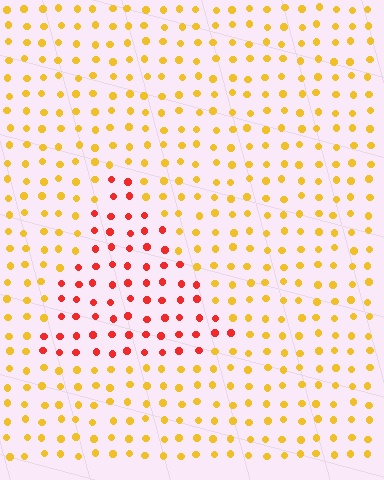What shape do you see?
I see a triangle.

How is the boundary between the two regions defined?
The boundary is defined purely by a slight shift in hue (about 46 degrees). Spacing, size, and orientation are identical on both sides.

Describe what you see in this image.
The image is filled with small yellow elements in a uniform arrangement. A triangle-shaped region is visible where the elements are tinted to a slightly different hue, forming a subtle color boundary.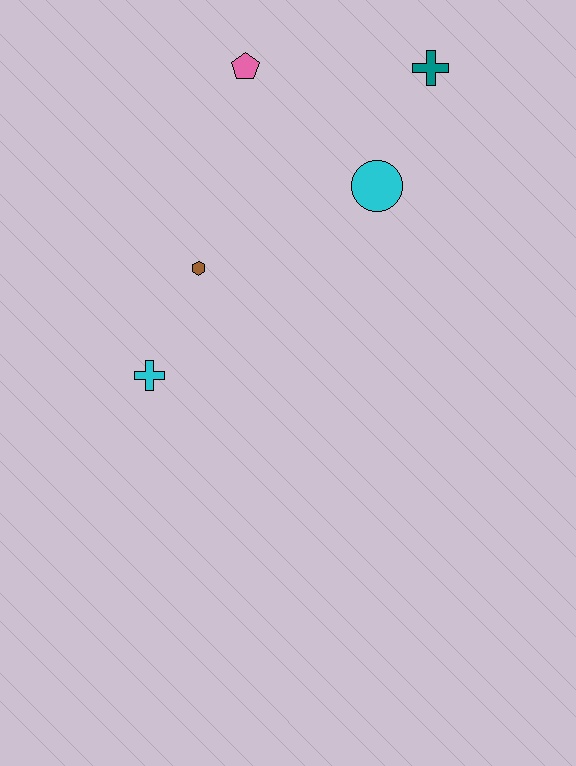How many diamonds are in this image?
There are no diamonds.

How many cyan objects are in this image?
There are 2 cyan objects.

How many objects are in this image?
There are 5 objects.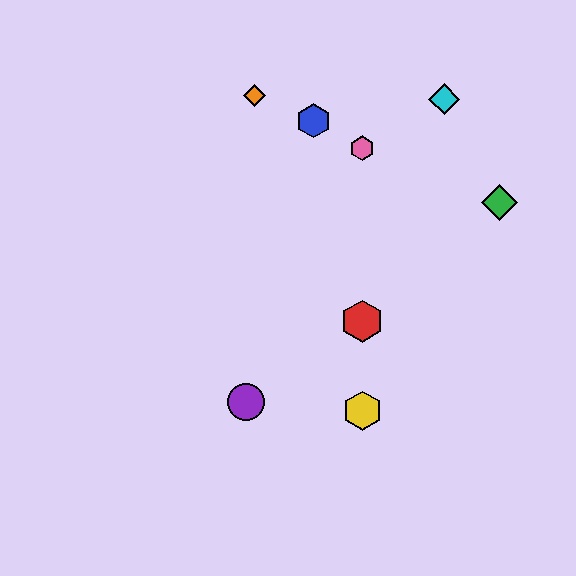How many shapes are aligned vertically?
3 shapes (the red hexagon, the yellow hexagon, the pink hexagon) are aligned vertically.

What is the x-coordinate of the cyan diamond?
The cyan diamond is at x≈444.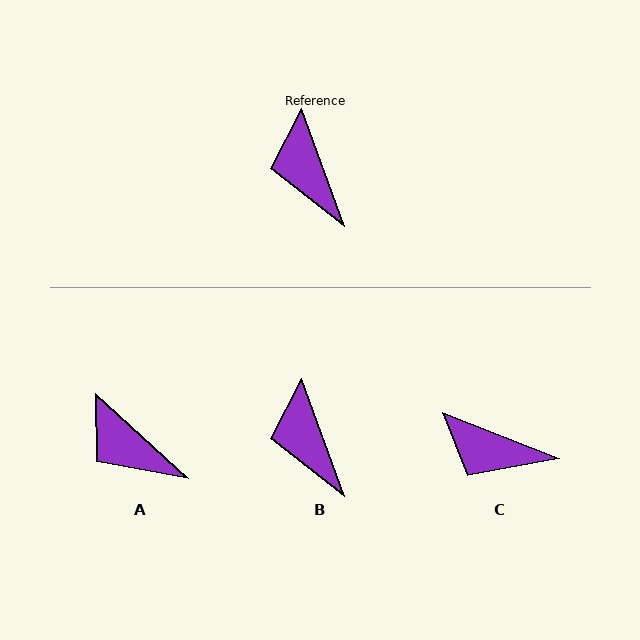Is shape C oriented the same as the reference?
No, it is off by about 49 degrees.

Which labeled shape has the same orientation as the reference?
B.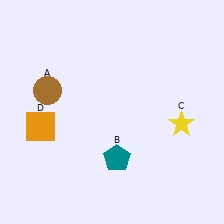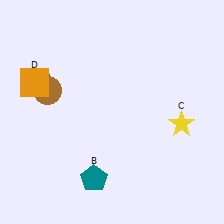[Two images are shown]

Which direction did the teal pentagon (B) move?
The teal pentagon (B) moved left.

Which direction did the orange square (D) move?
The orange square (D) moved up.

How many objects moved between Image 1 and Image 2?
2 objects moved between the two images.